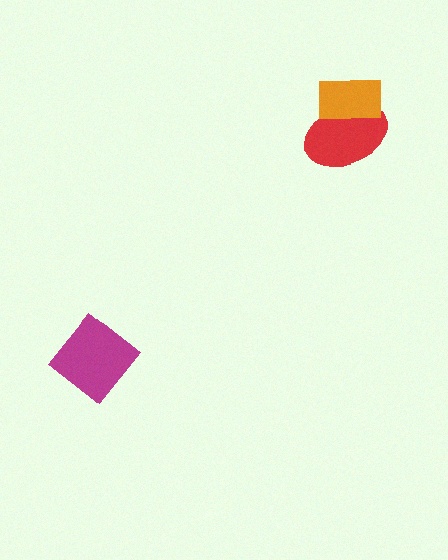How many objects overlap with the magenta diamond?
0 objects overlap with the magenta diamond.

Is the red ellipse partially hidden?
Yes, it is partially covered by another shape.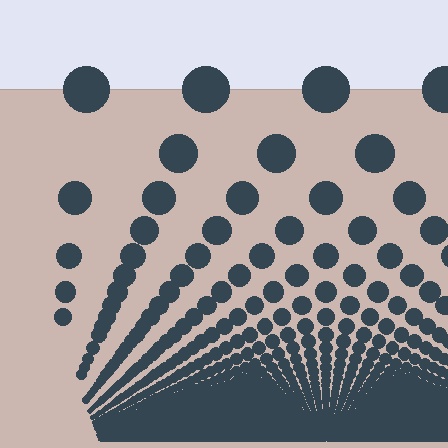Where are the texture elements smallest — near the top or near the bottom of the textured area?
Near the bottom.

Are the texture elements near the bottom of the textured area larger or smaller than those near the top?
Smaller. The gradient is inverted — elements near the bottom are smaller and denser.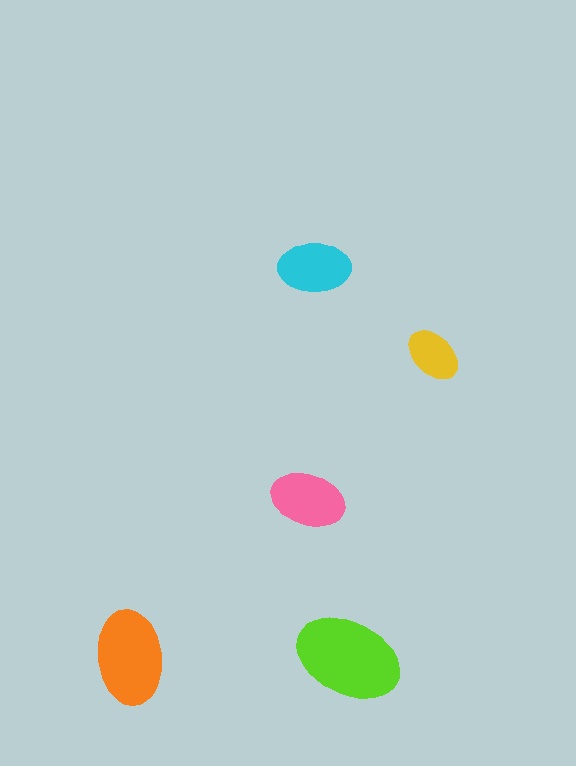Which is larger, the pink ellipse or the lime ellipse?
The lime one.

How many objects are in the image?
There are 5 objects in the image.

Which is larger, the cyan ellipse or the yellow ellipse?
The cyan one.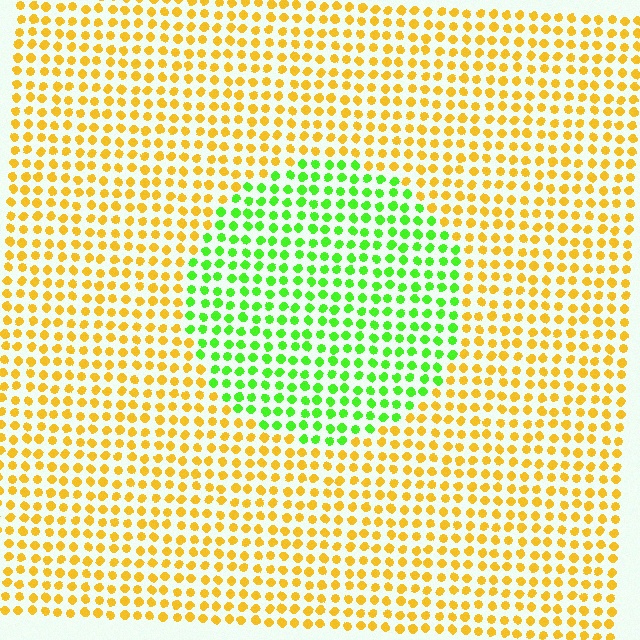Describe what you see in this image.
The image is filled with small yellow elements in a uniform arrangement. A circle-shaped region is visible where the elements are tinted to a slightly different hue, forming a subtle color boundary.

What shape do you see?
I see a circle.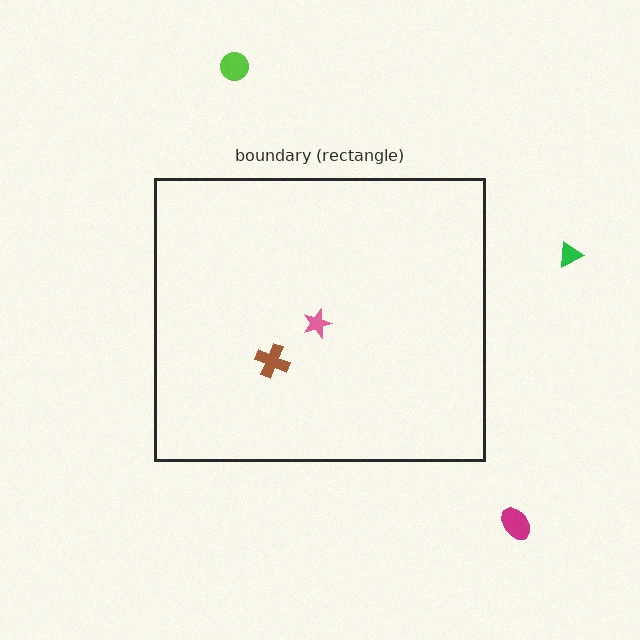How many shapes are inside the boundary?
2 inside, 3 outside.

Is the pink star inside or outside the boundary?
Inside.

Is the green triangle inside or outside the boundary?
Outside.